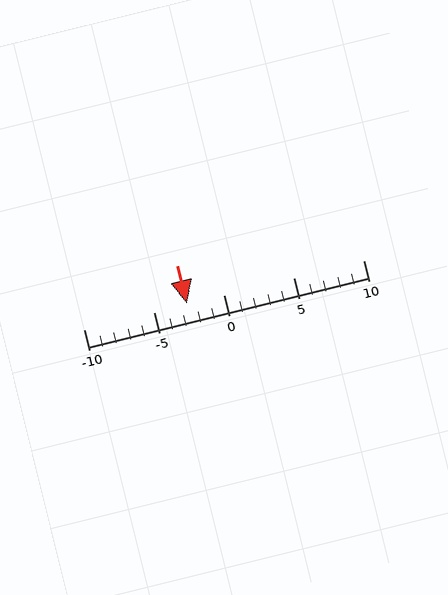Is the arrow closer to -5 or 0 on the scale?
The arrow is closer to -5.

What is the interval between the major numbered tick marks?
The major tick marks are spaced 5 units apart.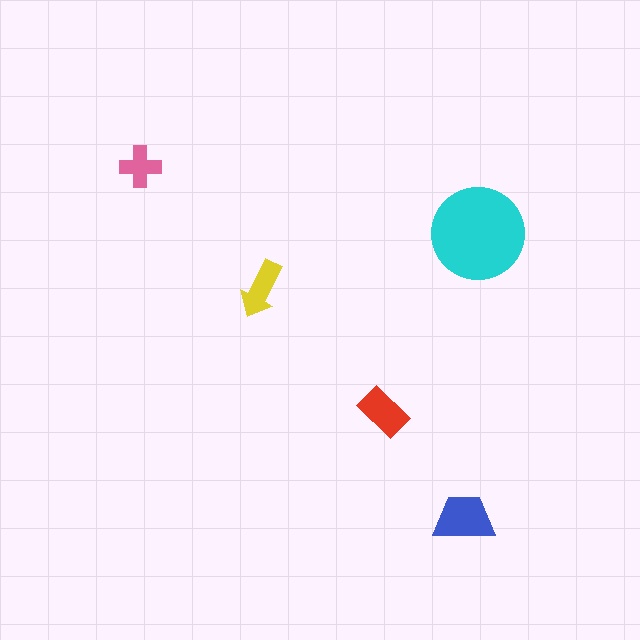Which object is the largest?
The cyan circle.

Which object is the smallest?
The pink cross.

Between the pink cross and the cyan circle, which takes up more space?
The cyan circle.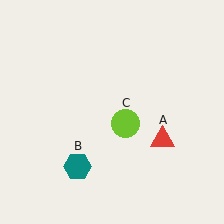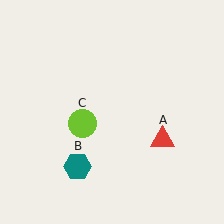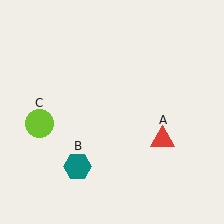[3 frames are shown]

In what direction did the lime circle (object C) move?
The lime circle (object C) moved left.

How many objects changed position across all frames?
1 object changed position: lime circle (object C).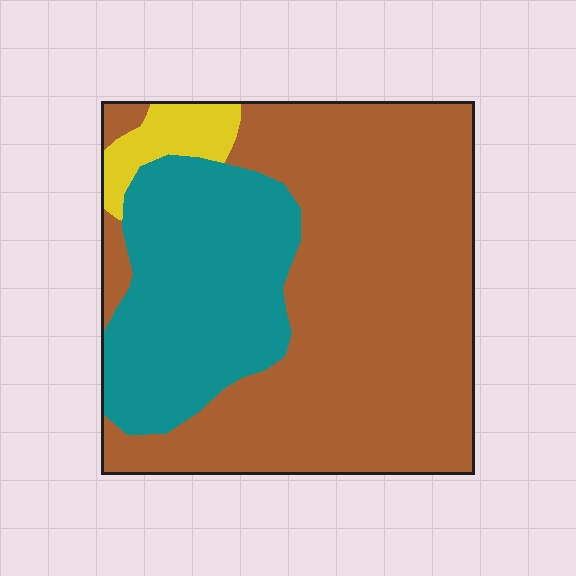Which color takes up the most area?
Brown, at roughly 65%.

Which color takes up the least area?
Yellow, at roughly 5%.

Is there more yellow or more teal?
Teal.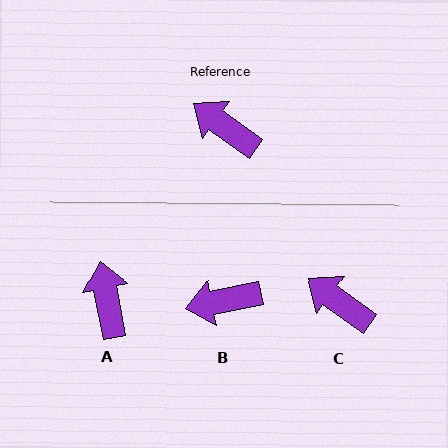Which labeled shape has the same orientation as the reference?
C.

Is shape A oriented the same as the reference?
No, it is off by about 43 degrees.